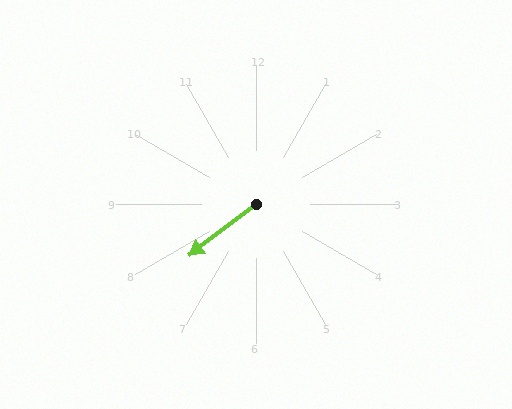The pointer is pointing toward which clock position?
Roughly 8 o'clock.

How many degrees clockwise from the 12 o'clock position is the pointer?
Approximately 233 degrees.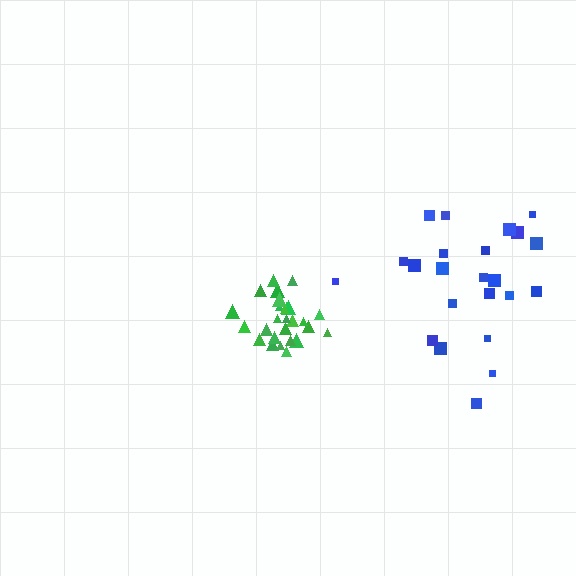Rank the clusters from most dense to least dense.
green, blue.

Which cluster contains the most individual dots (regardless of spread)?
Green (27).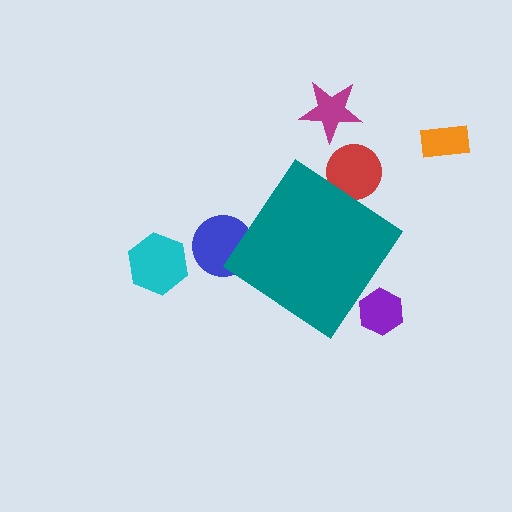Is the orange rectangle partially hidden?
No, the orange rectangle is fully visible.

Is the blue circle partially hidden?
Yes, the blue circle is partially hidden behind the teal diamond.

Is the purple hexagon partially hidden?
Yes, the purple hexagon is partially hidden behind the teal diamond.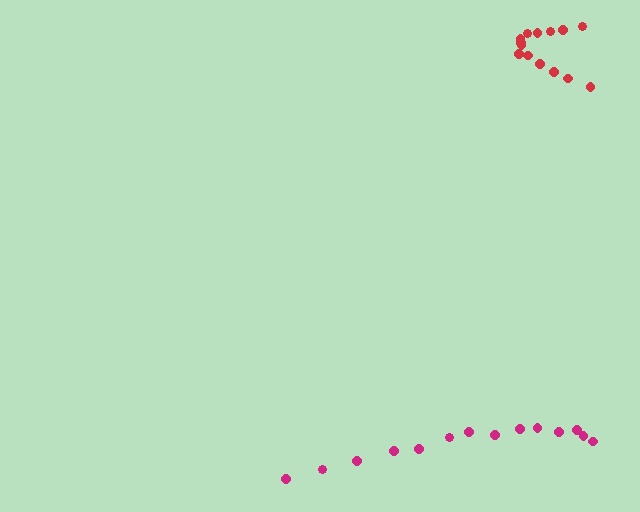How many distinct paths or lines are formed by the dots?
There are 2 distinct paths.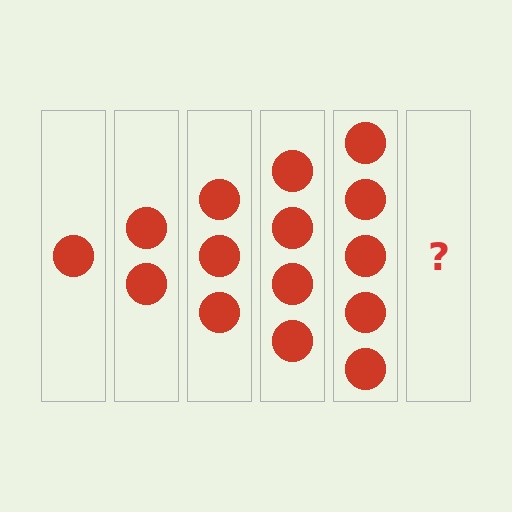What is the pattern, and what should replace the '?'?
The pattern is that each step adds one more circle. The '?' should be 6 circles.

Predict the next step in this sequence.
The next step is 6 circles.